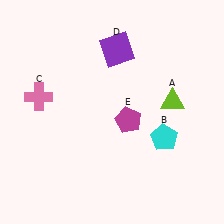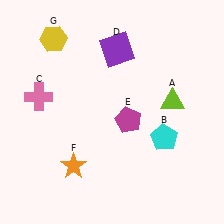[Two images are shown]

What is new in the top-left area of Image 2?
A yellow hexagon (G) was added in the top-left area of Image 2.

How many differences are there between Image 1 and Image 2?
There are 2 differences between the two images.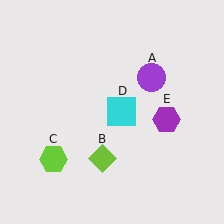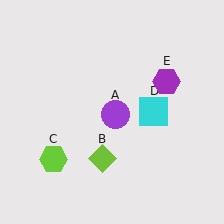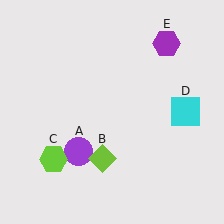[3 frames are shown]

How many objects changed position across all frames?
3 objects changed position: purple circle (object A), cyan square (object D), purple hexagon (object E).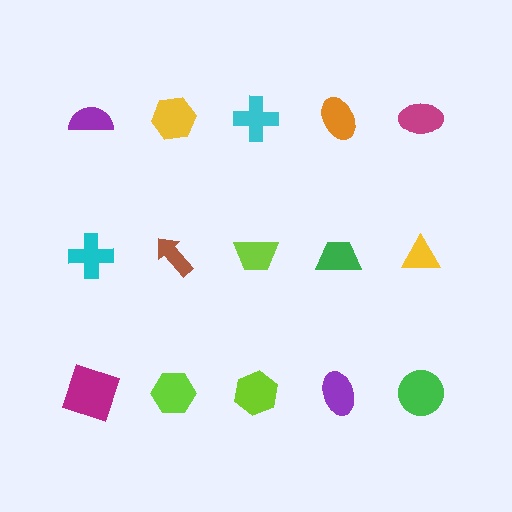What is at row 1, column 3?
A cyan cross.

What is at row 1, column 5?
A magenta ellipse.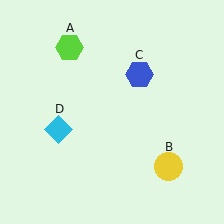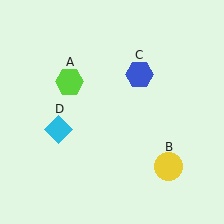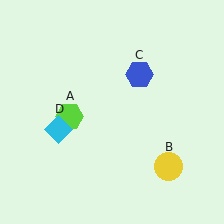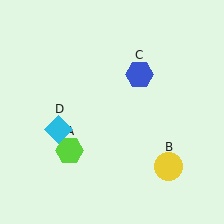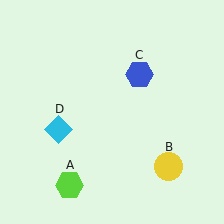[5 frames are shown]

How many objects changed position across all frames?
1 object changed position: lime hexagon (object A).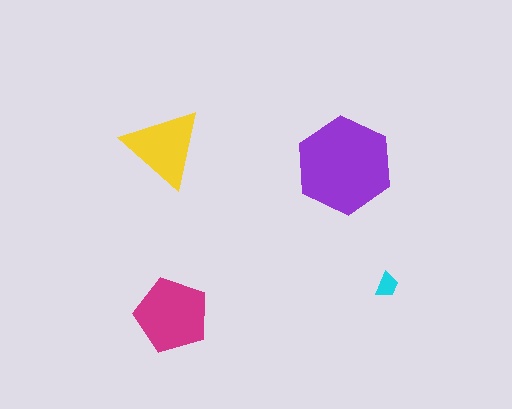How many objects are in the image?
There are 4 objects in the image.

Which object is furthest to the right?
The cyan trapezoid is rightmost.